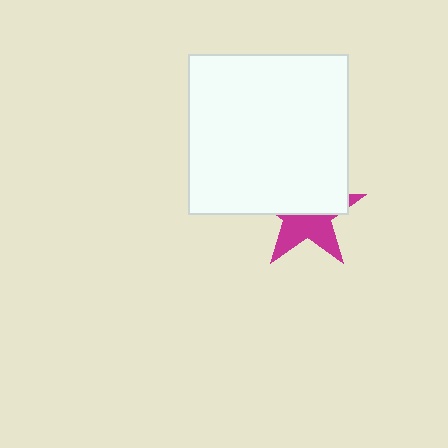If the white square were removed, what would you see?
You would see the complete magenta star.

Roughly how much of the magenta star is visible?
About half of it is visible (roughly 45%).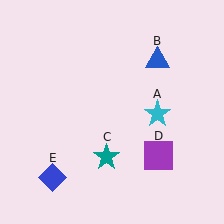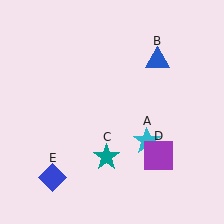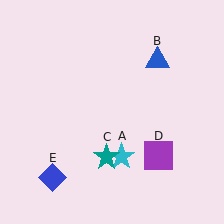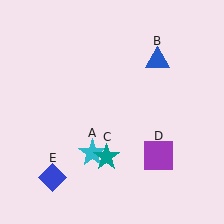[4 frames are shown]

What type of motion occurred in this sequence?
The cyan star (object A) rotated clockwise around the center of the scene.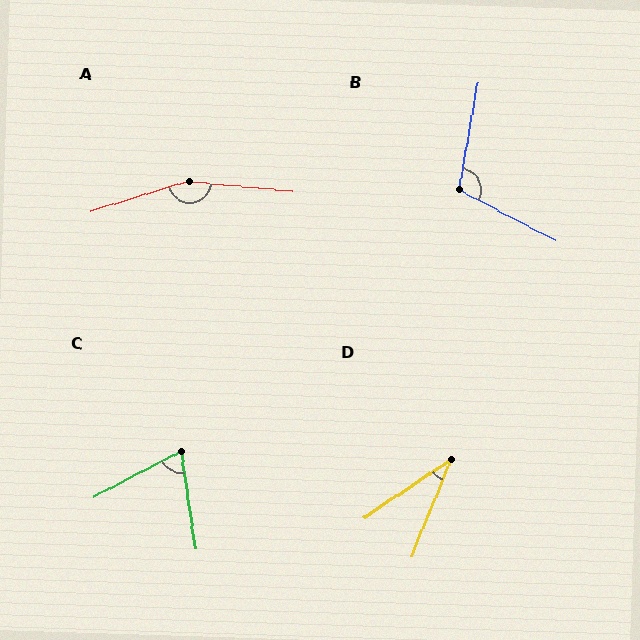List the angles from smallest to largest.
D (34°), C (71°), B (108°), A (157°).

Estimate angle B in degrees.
Approximately 108 degrees.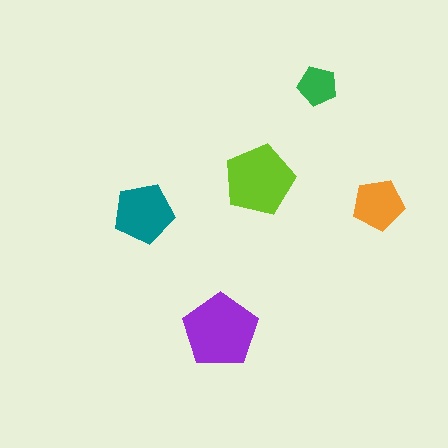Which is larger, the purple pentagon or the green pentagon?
The purple one.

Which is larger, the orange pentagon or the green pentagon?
The orange one.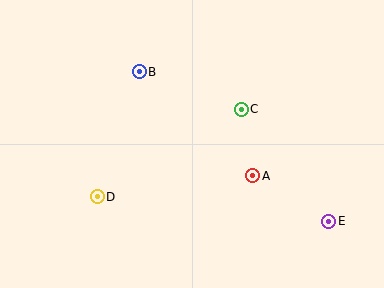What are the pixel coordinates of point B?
Point B is at (139, 72).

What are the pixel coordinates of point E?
Point E is at (329, 222).